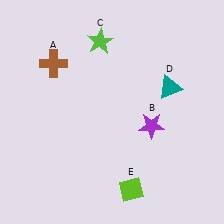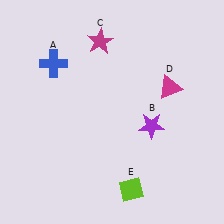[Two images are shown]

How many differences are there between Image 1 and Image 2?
There are 3 differences between the two images.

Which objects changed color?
A changed from brown to blue. C changed from lime to magenta. D changed from teal to magenta.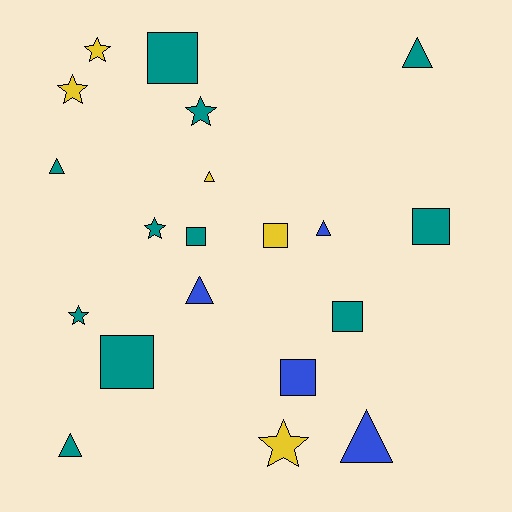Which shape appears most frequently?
Triangle, with 7 objects.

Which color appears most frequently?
Teal, with 11 objects.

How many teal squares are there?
There are 5 teal squares.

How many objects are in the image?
There are 20 objects.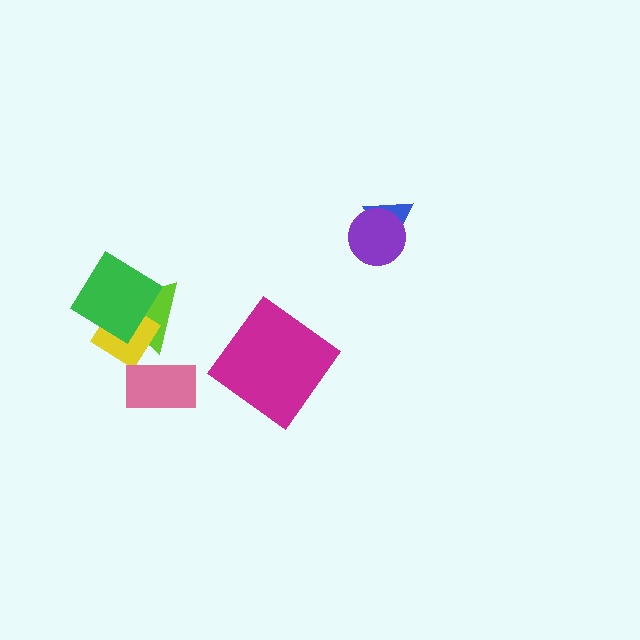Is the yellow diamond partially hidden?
Yes, it is partially covered by another shape.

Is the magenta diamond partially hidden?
No, no other shape covers it.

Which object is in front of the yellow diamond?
The green diamond is in front of the yellow diamond.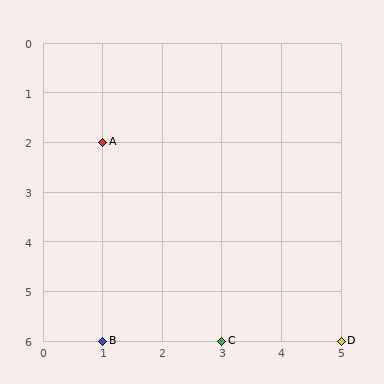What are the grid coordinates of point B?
Point B is at grid coordinates (1, 6).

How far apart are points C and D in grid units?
Points C and D are 2 columns apart.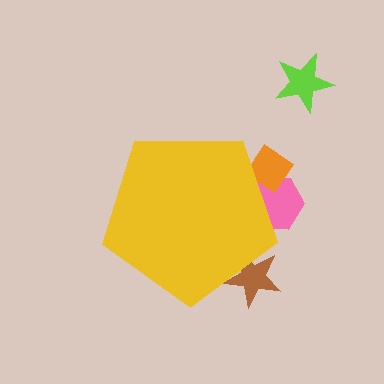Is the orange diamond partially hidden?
Yes, the orange diamond is partially hidden behind the yellow pentagon.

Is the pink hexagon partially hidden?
Yes, the pink hexagon is partially hidden behind the yellow pentagon.